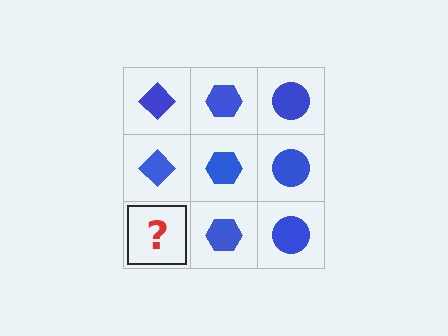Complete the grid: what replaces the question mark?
The question mark should be replaced with a blue diamond.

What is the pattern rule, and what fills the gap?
The rule is that each column has a consistent shape. The gap should be filled with a blue diamond.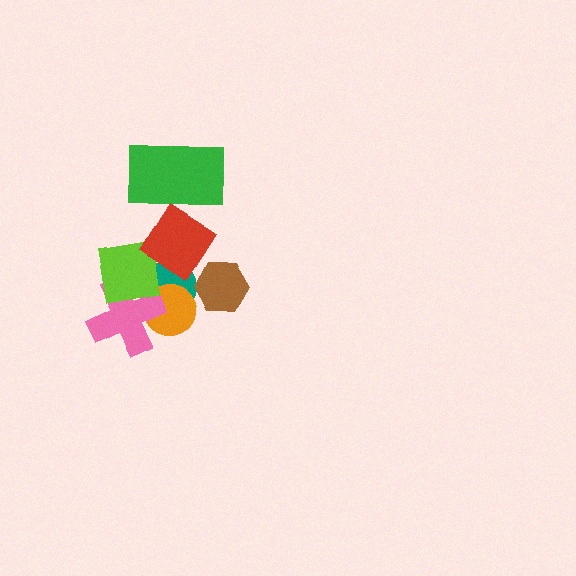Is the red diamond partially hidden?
No, no other shape covers it.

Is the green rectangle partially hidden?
Yes, it is partially covered by another shape.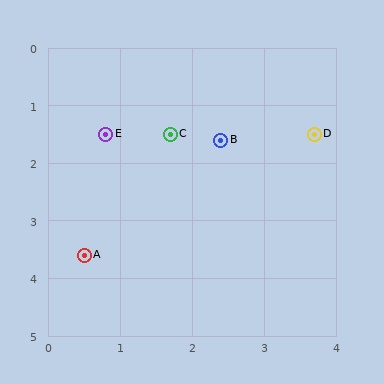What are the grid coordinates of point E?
Point E is at approximately (0.8, 1.5).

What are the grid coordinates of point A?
Point A is at approximately (0.5, 3.6).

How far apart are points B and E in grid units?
Points B and E are about 1.6 grid units apart.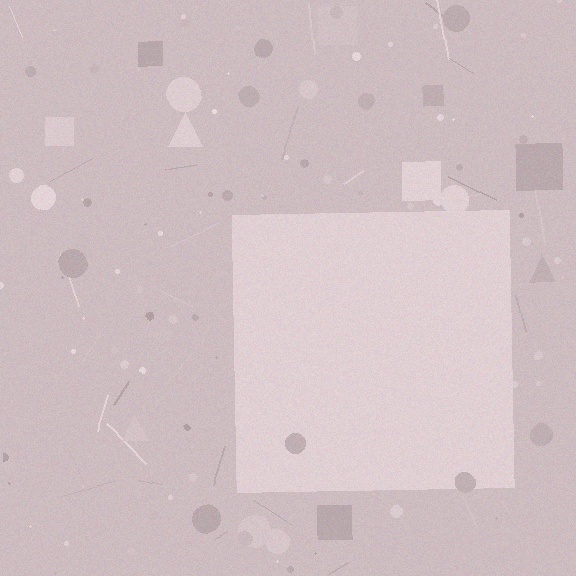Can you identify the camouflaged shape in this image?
The camouflaged shape is a square.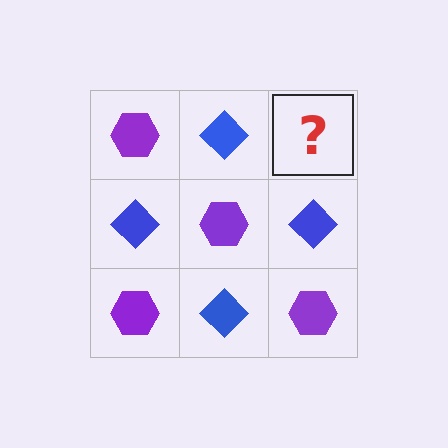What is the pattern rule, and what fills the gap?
The rule is that it alternates purple hexagon and blue diamond in a checkerboard pattern. The gap should be filled with a purple hexagon.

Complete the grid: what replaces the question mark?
The question mark should be replaced with a purple hexagon.